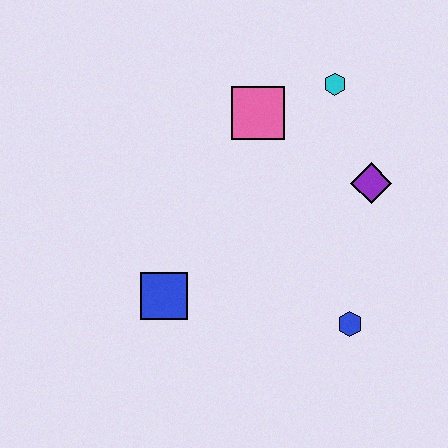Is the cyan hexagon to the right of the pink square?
Yes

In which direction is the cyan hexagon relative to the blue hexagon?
The cyan hexagon is above the blue hexagon.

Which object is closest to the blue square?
The blue hexagon is closest to the blue square.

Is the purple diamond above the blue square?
Yes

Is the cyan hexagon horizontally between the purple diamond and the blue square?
Yes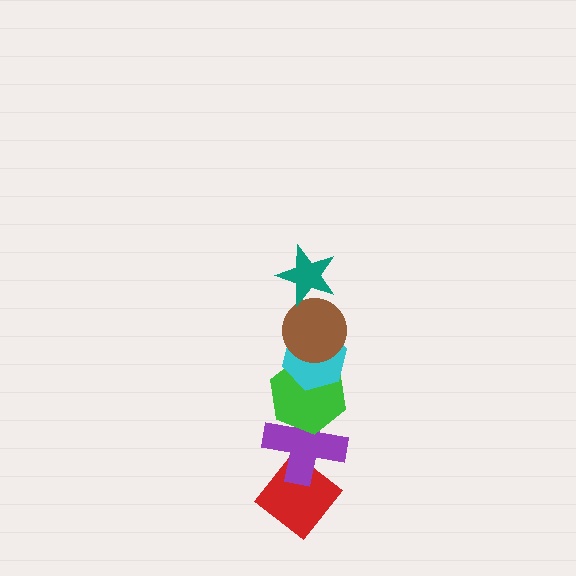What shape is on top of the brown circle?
The teal star is on top of the brown circle.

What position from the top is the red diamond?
The red diamond is 6th from the top.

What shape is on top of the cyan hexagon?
The brown circle is on top of the cyan hexagon.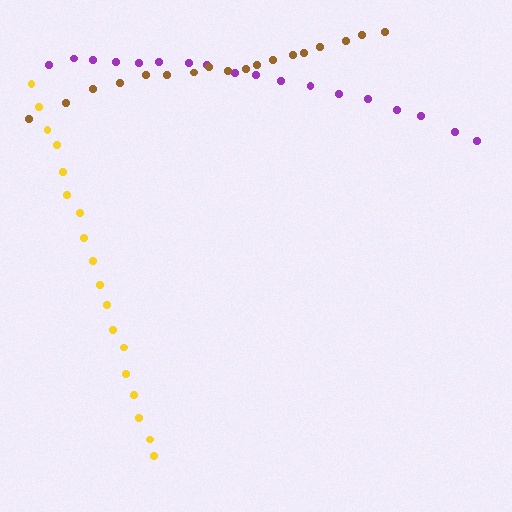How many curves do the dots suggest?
There are 3 distinct paths.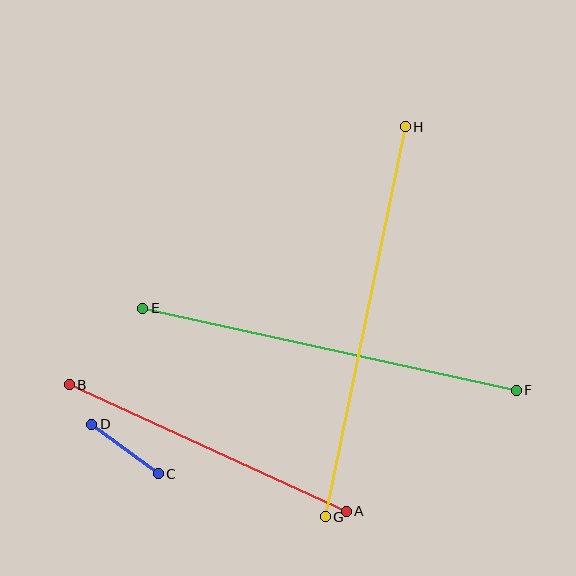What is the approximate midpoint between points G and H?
The midpoint is at approximately (365, 322) pixels.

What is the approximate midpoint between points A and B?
The midpoint is at approximately (208, 448) pixels.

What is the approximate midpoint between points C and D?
The midpoint is at approximately (125, 449) pixels.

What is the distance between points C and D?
The distance is approximately 83 pixels.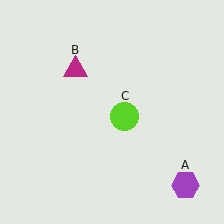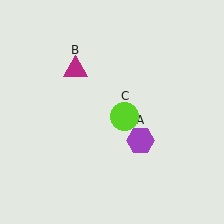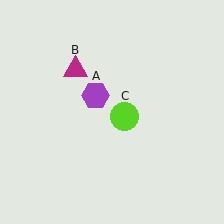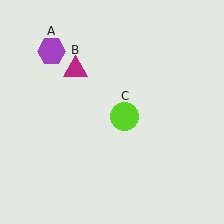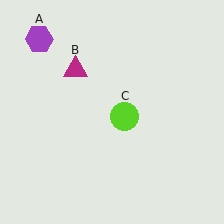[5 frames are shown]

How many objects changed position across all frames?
1 object changed position: purple hexagon (object A).